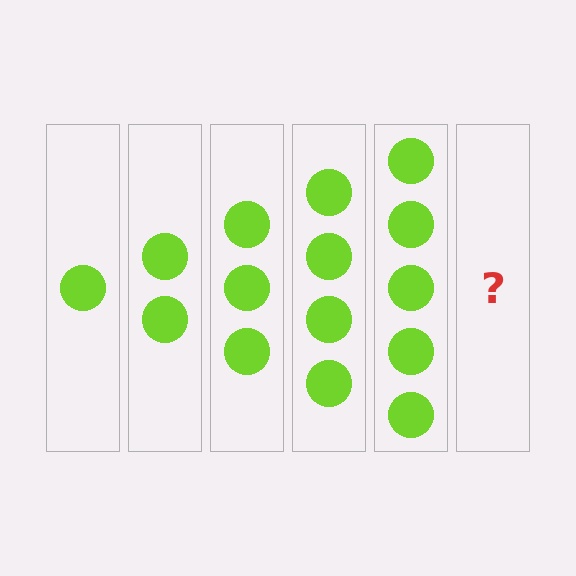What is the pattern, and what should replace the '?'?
The pattern is that each step adds one more circle. The '?' should be 6 circles.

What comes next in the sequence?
The next element should be 6 circles.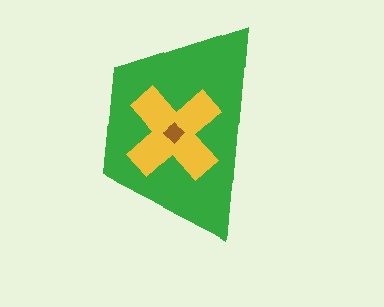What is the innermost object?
The brown diamond.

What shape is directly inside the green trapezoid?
The yellow cross.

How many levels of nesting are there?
3.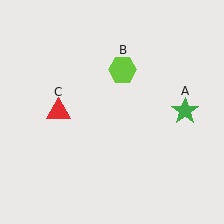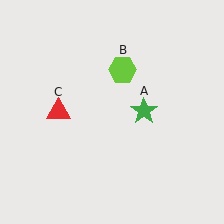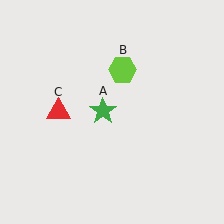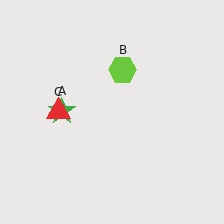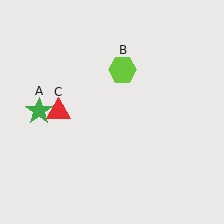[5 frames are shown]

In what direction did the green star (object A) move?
The green star (object A) moved left.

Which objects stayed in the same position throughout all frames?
Lime hexagon (object B) and red triangle (object C) remained stationary.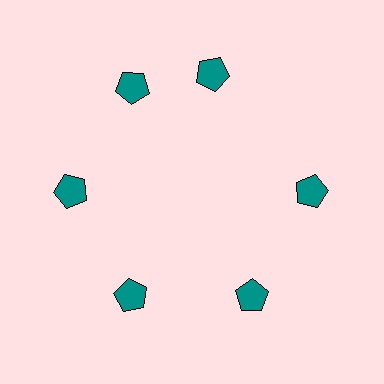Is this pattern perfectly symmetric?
No. The 6 teal pentagons are arranged in a ring, but one element near the 1 o'clock position is rotated out of alignment along the ring, breaking the 6-fold rotational symmetry.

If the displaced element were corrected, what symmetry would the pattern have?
It would have 6-fold rotational symmetry — the pattern would map onto itself every 60 degrees.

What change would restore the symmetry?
The symmetry would be restored by rotating it back into even spacing with its neighbors so that all 6 pentagons sit at equal angles and equal distance from the center.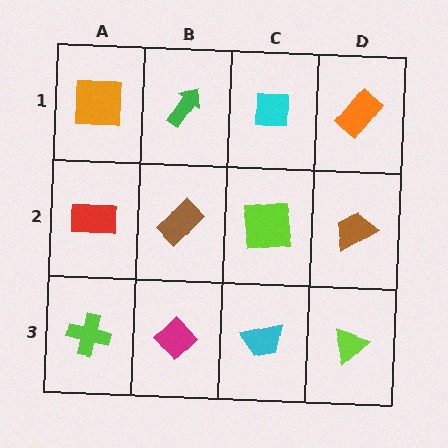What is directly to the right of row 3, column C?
A lime triangle.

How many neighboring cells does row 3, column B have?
3.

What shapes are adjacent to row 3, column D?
A brown trapezoid (row 2, column D), a cyan trapezoid (row 3, column C).